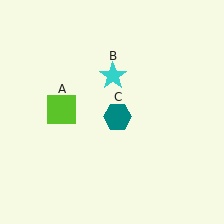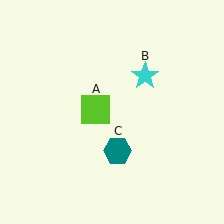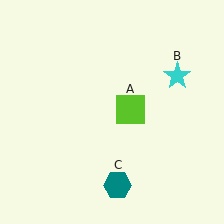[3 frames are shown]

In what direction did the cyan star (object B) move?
The cyan star (object B) moved right.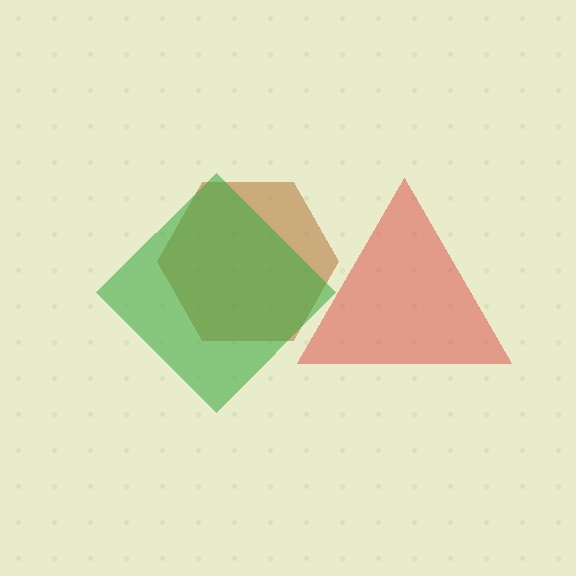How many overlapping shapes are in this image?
There are 3 overlapping shapes in the image.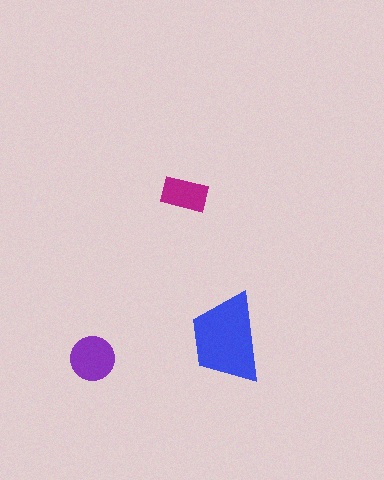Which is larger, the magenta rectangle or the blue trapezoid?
The blue trapezoid.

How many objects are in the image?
There are 3 objects in the image.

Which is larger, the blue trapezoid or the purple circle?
The blue trapezoid.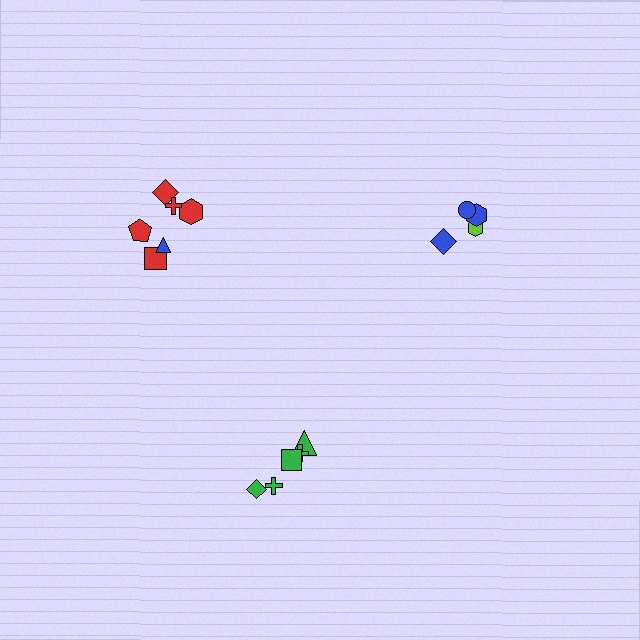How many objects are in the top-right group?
There are 4 objects.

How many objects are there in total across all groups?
There are 15 objects.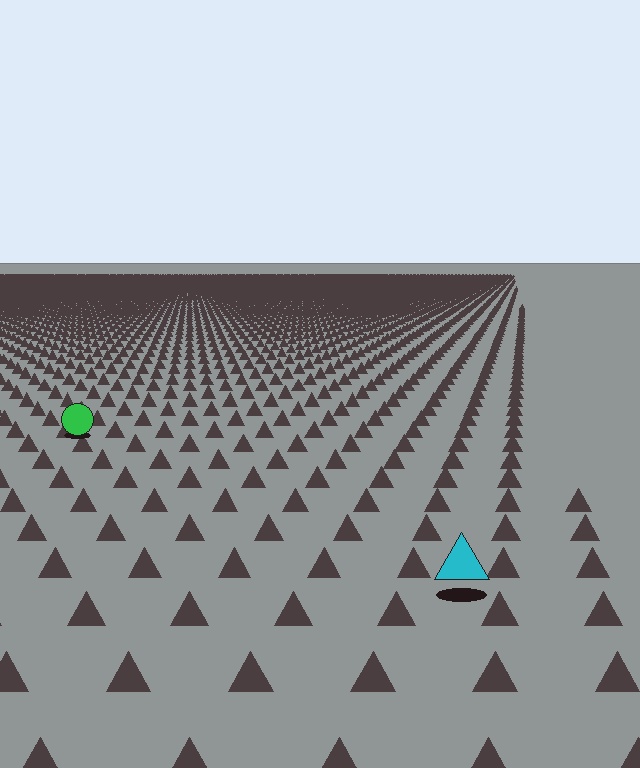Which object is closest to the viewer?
The cyan triangle is closest. The texture marks near it are larger and more spread out.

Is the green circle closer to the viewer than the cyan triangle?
No. The cyan triangle is closer — you can tell from the texture gradient: the ground texture is coarser near it.